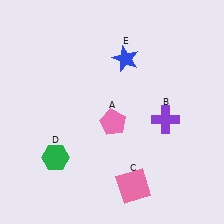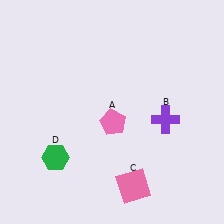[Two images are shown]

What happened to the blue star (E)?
The blue star (E) was removed in Image 2. It was in the top-right area of Image 1.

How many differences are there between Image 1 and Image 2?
There is 1 difference between the two images.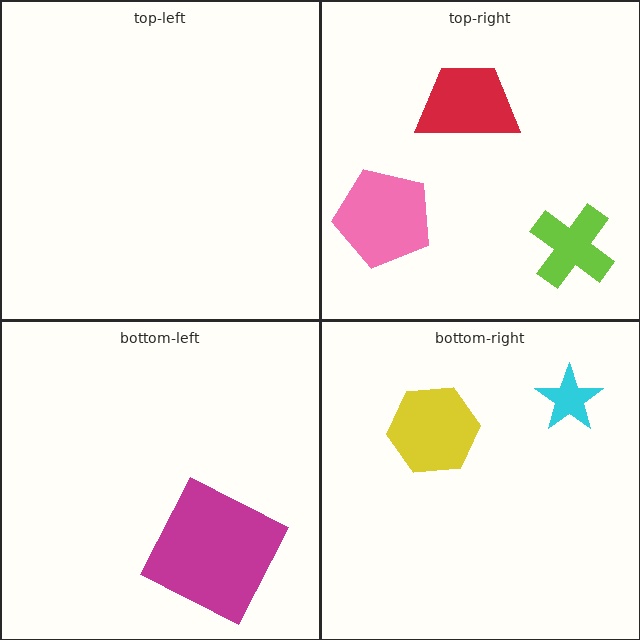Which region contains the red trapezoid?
The top-right region.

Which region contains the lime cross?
The top-right region.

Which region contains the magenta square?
The bottom-left region.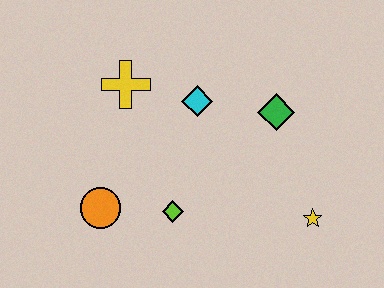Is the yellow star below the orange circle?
Yes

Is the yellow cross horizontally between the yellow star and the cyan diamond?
No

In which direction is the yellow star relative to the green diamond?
The yellow star is below the green diamond.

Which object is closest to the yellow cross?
The cyan diamond is closest to the yellow cross.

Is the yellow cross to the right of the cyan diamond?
No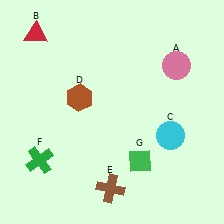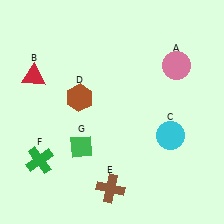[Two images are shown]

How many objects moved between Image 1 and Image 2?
2 objects moved between the two images.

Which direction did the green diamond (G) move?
The green diamond (G) moved left.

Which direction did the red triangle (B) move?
The red triangle (B) moved down.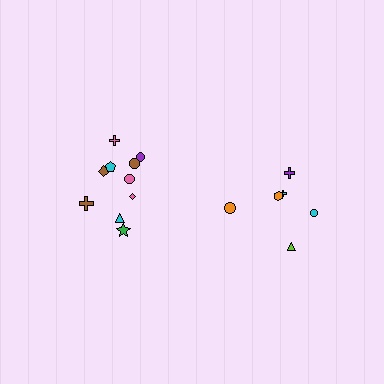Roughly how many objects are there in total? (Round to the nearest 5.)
Roughly 15 objects in total.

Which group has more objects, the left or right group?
The left group.